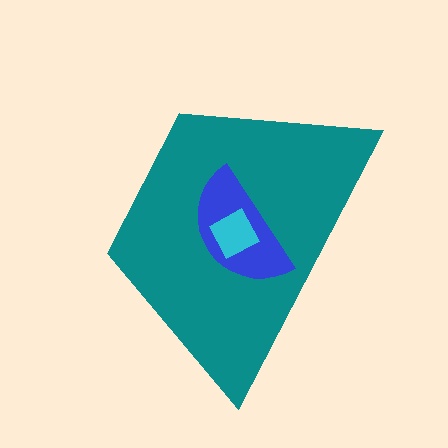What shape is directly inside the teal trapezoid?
The blue semicircle.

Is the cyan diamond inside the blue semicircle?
Yes.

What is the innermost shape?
The cyan diamond.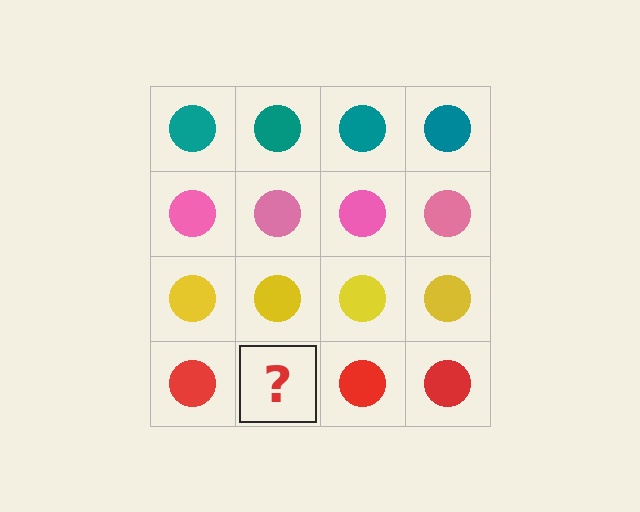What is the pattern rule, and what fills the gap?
The rule is that each row has a consistent color. The gap should be filled with a red circle.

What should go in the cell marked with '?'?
The missing cell should contain a red circle.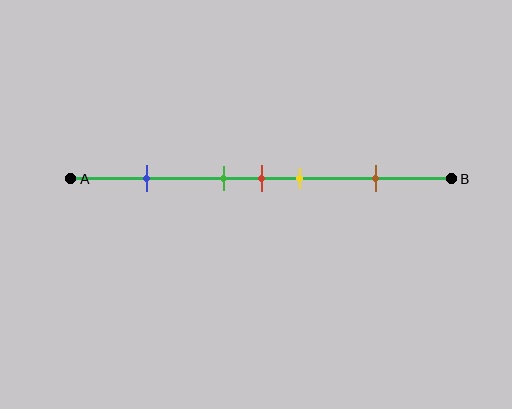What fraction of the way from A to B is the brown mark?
The brown mark is approximately 80% (0.8) of the way from A to B.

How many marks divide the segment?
There are 5 marks dividing the segment.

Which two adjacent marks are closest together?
The green and red marks are the closest adjacent pair.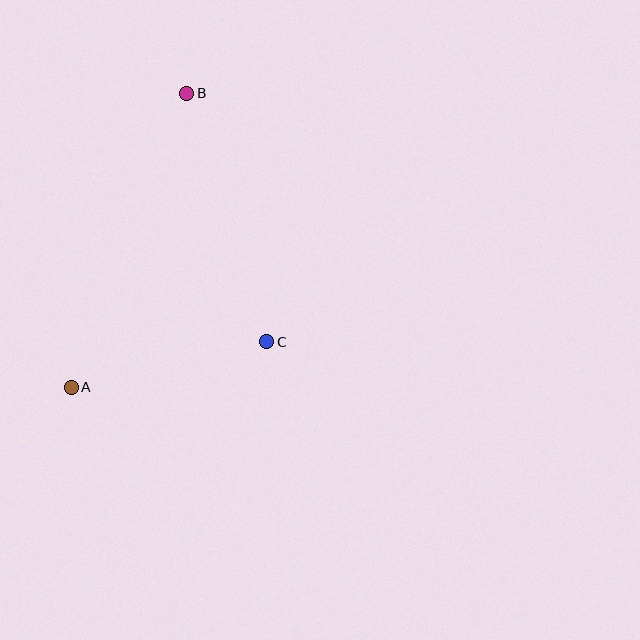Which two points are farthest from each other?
Points A and B are farthest from each other.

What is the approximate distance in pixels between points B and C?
The distance between B and C is approximately 261 pixels.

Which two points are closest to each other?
Points A and C are closest to each other.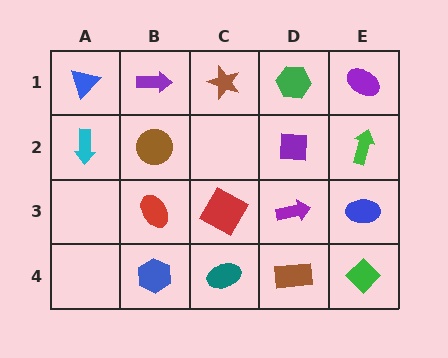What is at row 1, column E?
A purple ellipse.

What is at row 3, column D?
A purple arrow.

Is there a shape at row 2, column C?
No, that cell is empty.